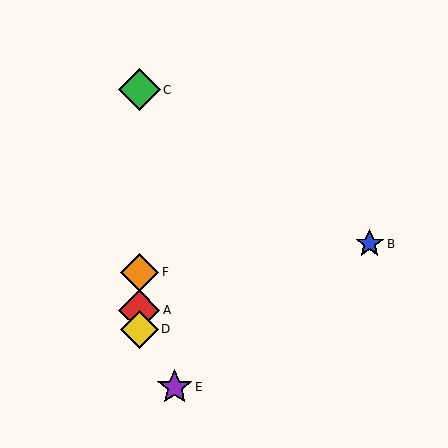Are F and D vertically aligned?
Yes, both are at x≈139.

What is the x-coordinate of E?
Object E is at x≈175.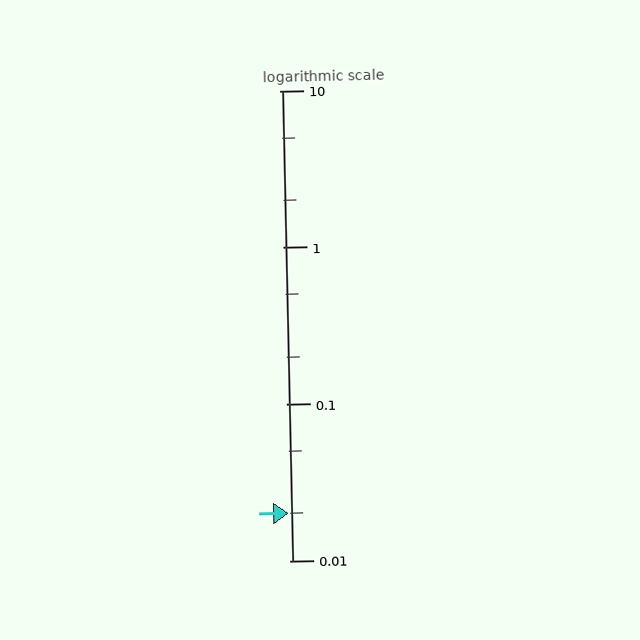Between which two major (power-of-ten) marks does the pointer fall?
The pointer is between 0.01 and 0.1.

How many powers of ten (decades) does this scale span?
The scale spans 3 decades, from 0.01 to 10.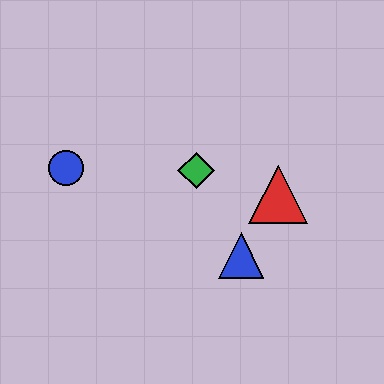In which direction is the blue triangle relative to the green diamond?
The blue triangle is below the green diamond.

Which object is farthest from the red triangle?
The blue circle is farthest from the red triangle.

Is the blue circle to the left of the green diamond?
Yes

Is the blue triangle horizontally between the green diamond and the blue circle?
No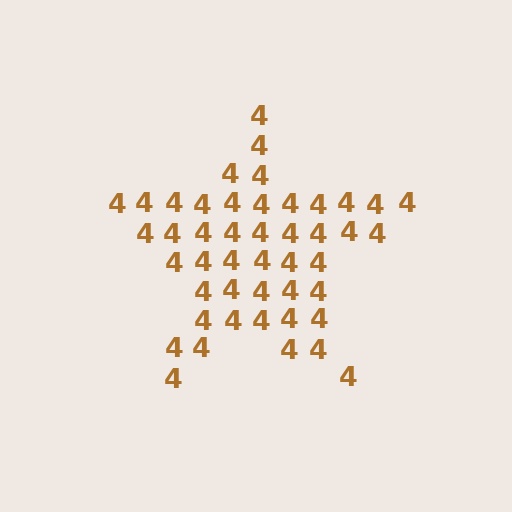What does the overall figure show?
The overall figure shows a star.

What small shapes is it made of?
It is made of small digit 4's.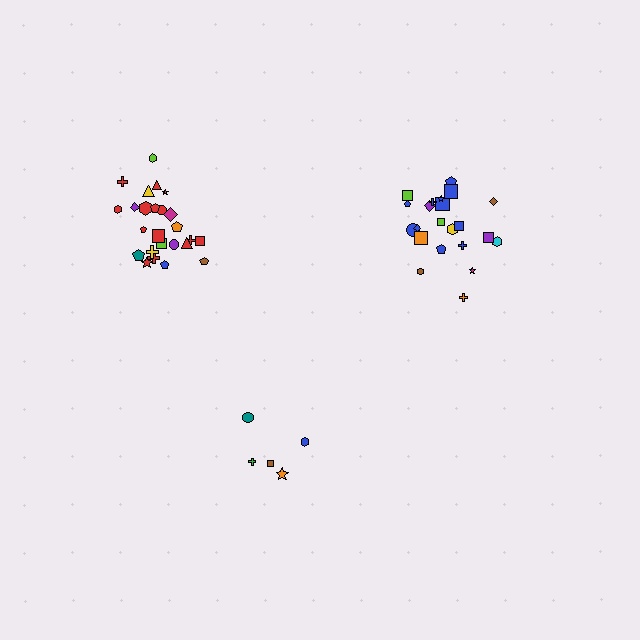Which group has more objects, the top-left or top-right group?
The top-left group.